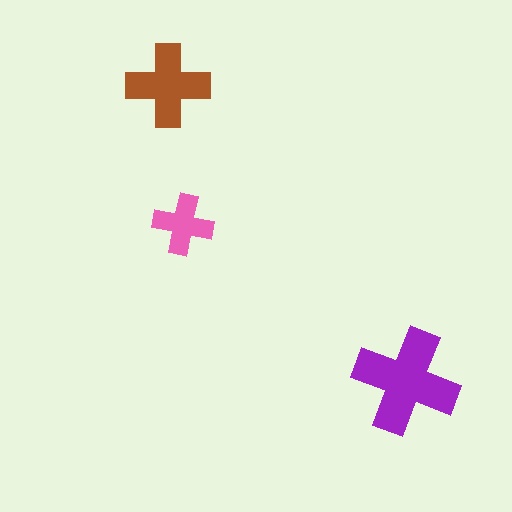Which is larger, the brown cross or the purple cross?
The purple one.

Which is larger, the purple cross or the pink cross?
The purple one.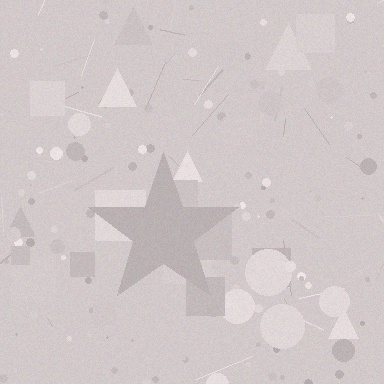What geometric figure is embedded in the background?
A star is embedded in the background.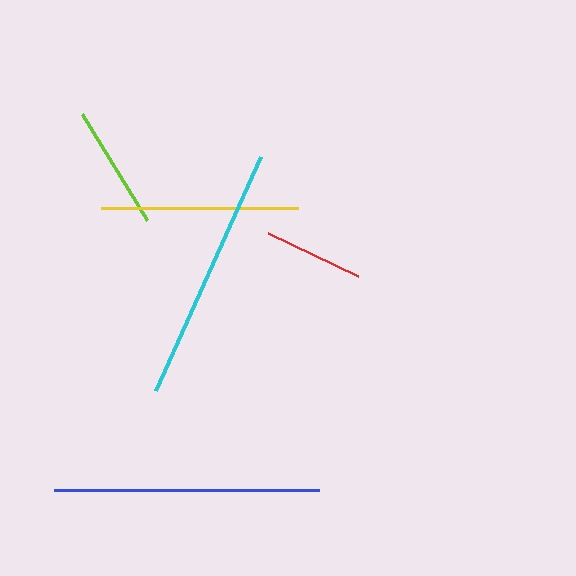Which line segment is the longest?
The blue line is the longest at approximately 265 pixels.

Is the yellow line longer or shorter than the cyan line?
The cyan line is longer than the yellow line.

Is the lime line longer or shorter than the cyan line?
The cyan line is longer than the lime line.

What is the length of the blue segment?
The blue segment is approximately 265 pixels long.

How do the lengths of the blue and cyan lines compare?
The blue and cyan lines are approximately the same length.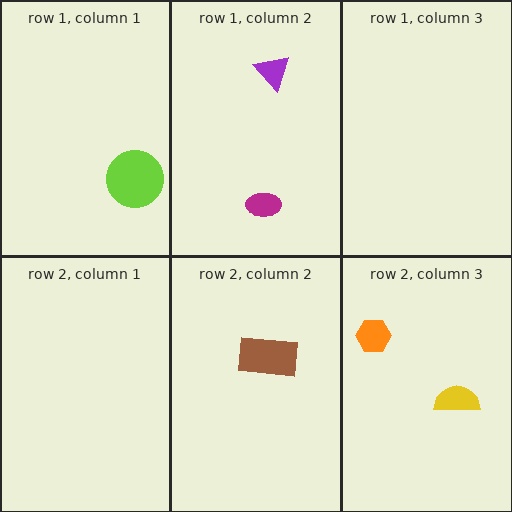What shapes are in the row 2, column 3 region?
The orange hexagon, the yellow semicircle.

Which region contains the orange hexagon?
The row 2, column 3 region.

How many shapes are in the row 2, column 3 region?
2.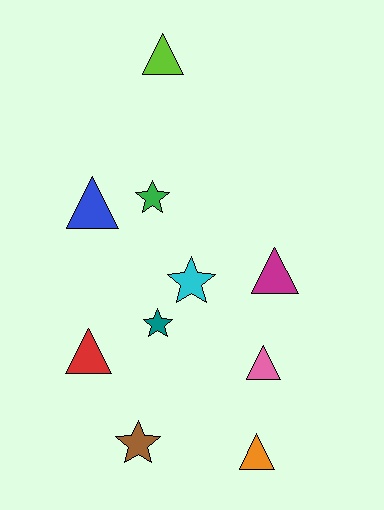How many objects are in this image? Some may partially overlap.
There are 10 objects.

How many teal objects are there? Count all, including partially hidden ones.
There is 1 teal object.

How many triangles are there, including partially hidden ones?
There are 6 triangles.